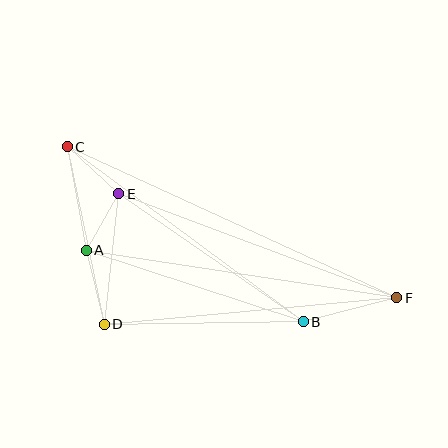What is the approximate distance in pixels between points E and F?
The distance between E and F is approximately 297 pixels.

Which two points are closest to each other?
Points A and E are closest to each other.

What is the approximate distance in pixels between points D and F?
The distance between D and F is approximately 294 pixels.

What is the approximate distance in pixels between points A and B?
The distance between A and B is approximately 228 pixels.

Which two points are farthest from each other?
Points C and F are farthest from each other.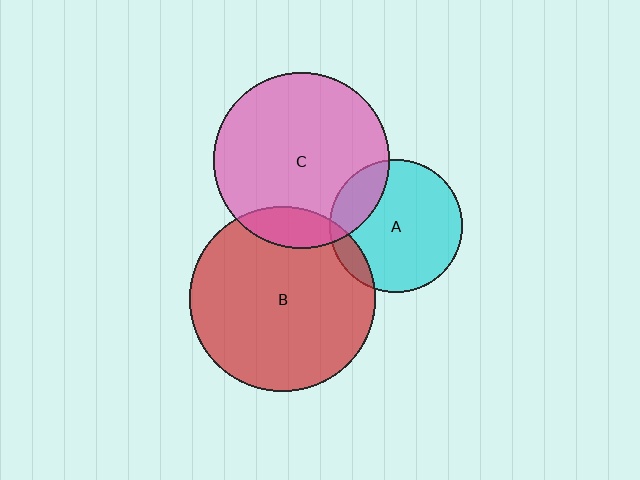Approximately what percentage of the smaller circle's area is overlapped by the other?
Approximately 15%.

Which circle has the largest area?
Circle B (red).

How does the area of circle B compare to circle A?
Approximately 1.9 times.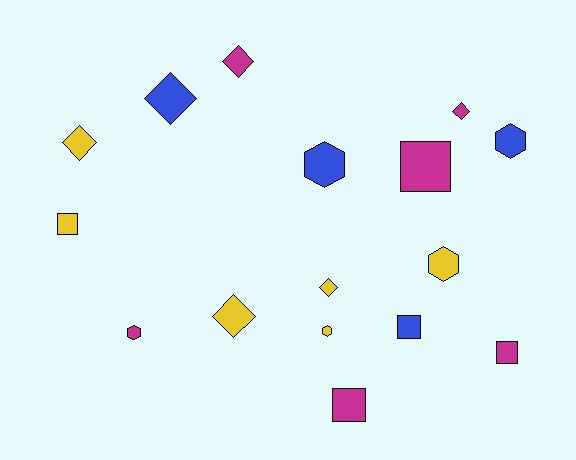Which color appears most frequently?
Magenta, with 6 objects.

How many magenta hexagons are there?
There is 1 magenta hexagon.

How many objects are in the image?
There are 16 objects.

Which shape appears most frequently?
Diamond, with 6 objects.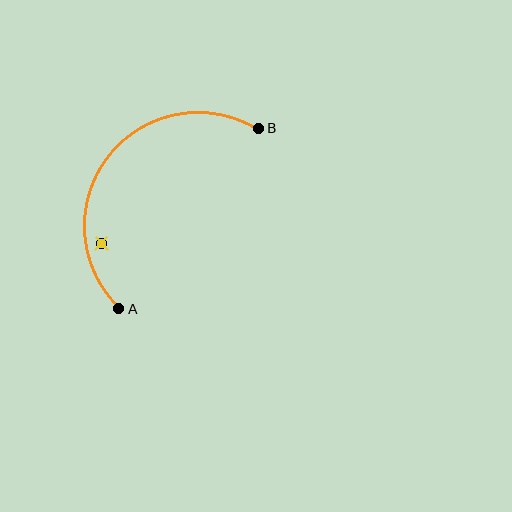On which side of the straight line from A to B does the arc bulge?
The arc bulges above and to the left of the straight line connecting A and B.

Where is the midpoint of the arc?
The arc midpoint is the point on the curve farthest from the straight line joining A and B. It sits above and to the left of that line.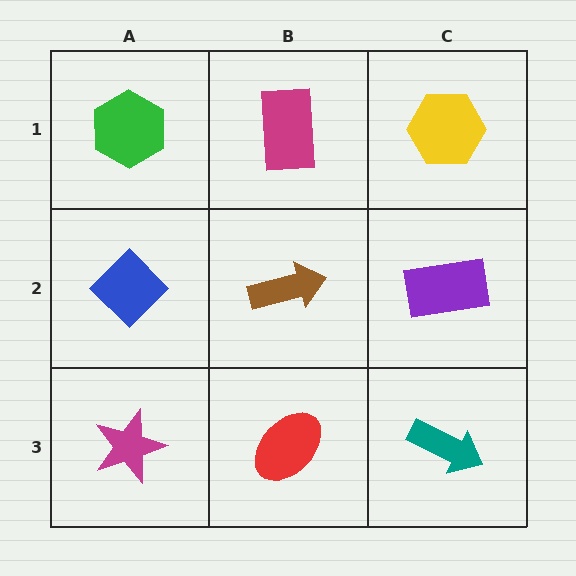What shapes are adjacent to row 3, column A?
A blue diamond (row 2, column A), a red ellipse (row 3, column B).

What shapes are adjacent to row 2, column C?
A yellow hexagon (row 1, column C), a teal arrow (row 3, column C), a brown arrow (row 2, column B).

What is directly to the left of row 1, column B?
A green hexagon.